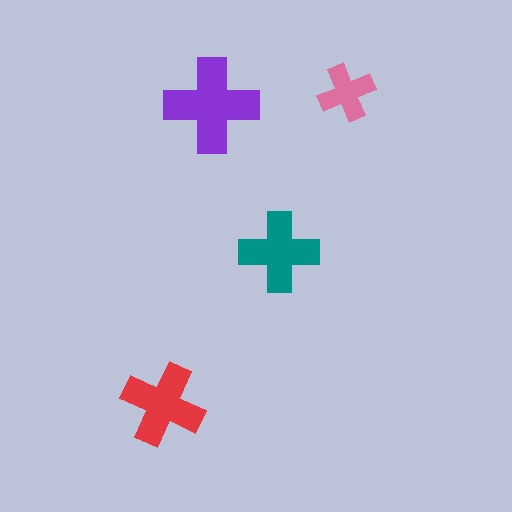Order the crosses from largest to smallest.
the purple one, the red one, the teal one, the pink one.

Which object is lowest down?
The red cross is bottommost.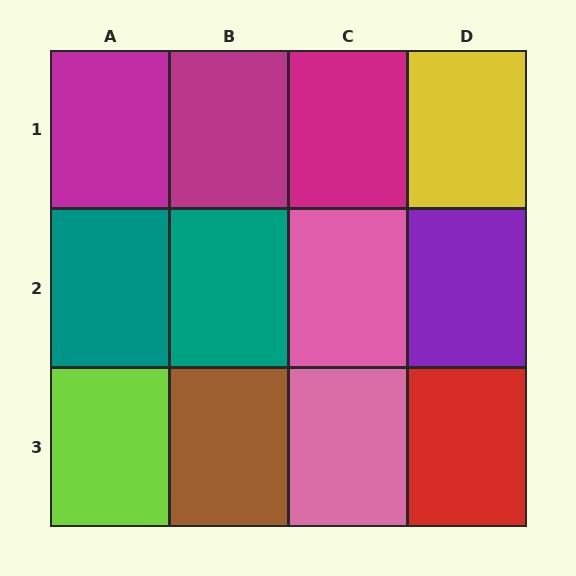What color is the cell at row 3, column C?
Pink.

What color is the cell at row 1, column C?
Magenta.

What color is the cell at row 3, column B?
Brown.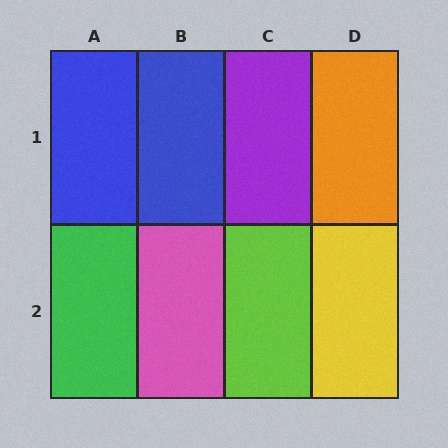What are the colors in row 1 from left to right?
Blue, blue, purple, orange.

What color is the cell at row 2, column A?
Green.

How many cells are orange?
1 cell is orange.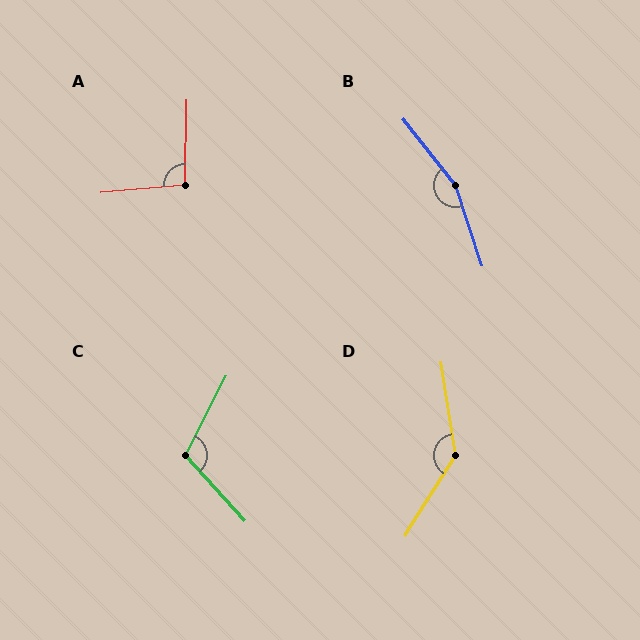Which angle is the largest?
B, at approximately 160 degrees.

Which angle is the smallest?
A, at approximately 96 degrees.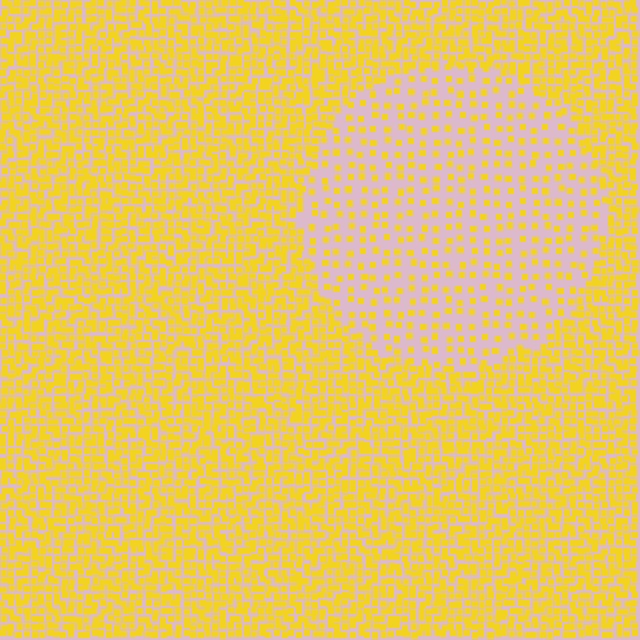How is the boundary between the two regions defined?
The boundary is defined by a change in element density (approximately 2.6x ratio). All elements are the same color, size, and shape.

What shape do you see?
I see a circle.